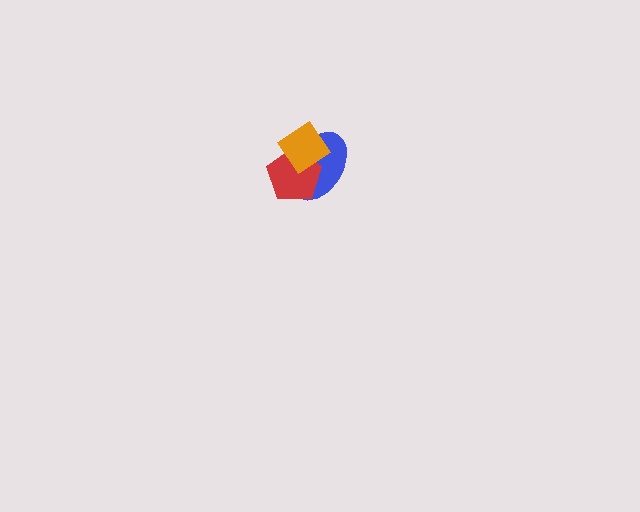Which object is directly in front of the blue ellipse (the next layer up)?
The red pentagon is directly in front of the blue ellipse.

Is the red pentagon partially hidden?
Yes, it is partially covered by another shape.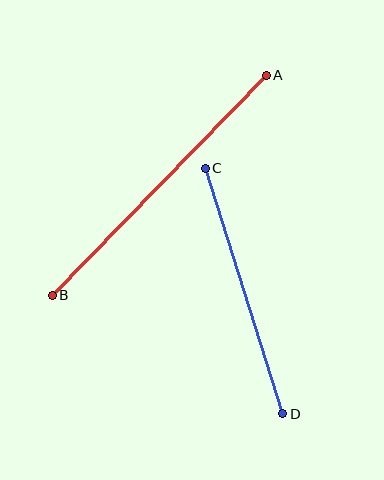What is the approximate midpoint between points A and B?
The midpoint is at approximately (159, 185) pixels.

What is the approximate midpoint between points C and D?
The midpoint is at approximately (244, 291) pixels.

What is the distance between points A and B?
The distance is approximately 306 pixels.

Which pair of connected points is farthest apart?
Points A and B are farthest apart.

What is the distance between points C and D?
The distance is approximately 258 pixels.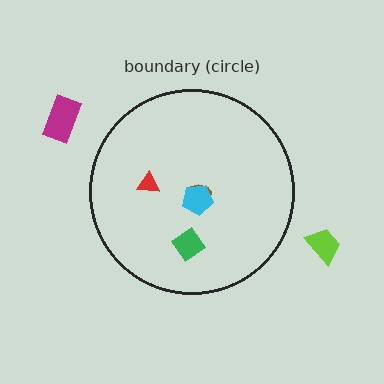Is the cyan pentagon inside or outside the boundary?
Inside.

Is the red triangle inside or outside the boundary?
Inside.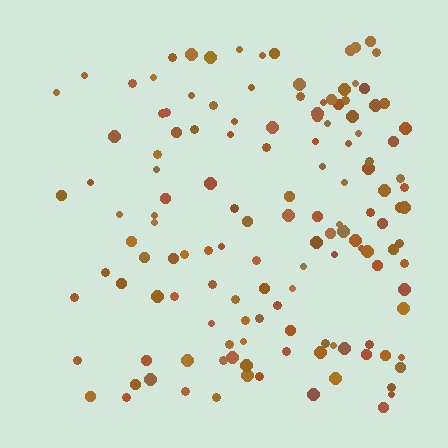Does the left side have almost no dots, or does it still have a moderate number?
Still a moderate number, just noticeably fewer than the right.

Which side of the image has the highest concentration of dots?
The right.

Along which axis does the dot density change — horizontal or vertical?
Horizontal.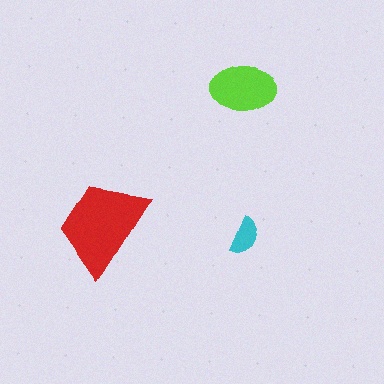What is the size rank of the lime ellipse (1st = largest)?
2nd.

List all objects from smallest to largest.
The cyan semicircle, the lime ellipse, the red trapezoid.